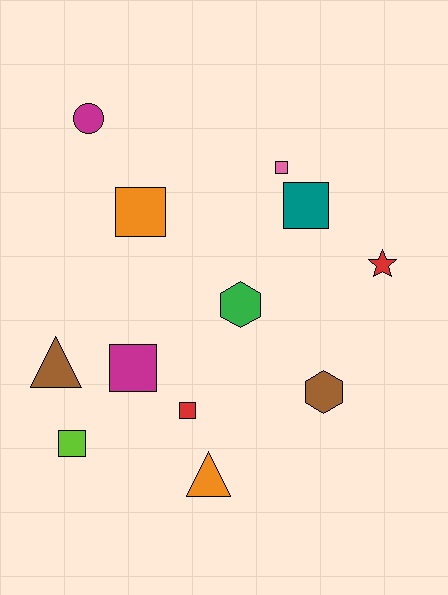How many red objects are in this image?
There are 2 red objects.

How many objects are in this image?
There are 12 objects.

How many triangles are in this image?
There are 2 triangles.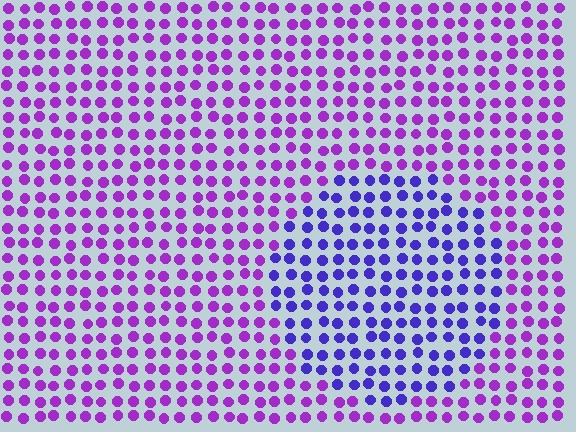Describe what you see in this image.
The image is filled with small purple elements in a uniform arrangement. A circle-shaped region is visible where the elements are tinted to a slightly different hue, forming a subtle color boundary.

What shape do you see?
I see a circle.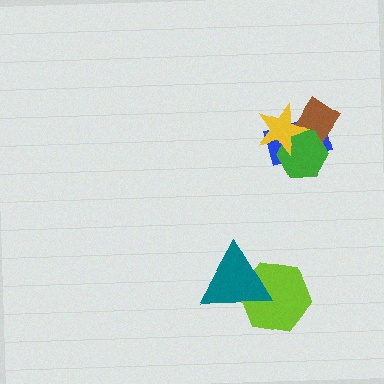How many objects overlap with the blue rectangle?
3 objects overlap with the blue rectangle.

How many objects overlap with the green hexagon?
3 objects overlap with the green hexagon.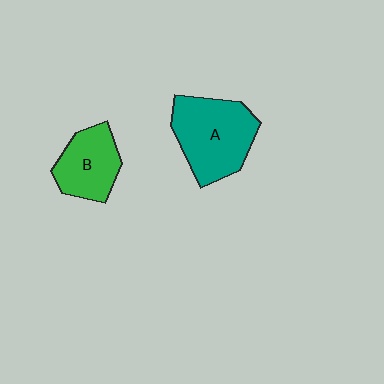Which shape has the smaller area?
Shape B (green).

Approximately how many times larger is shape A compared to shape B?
Approximately 1.5 times.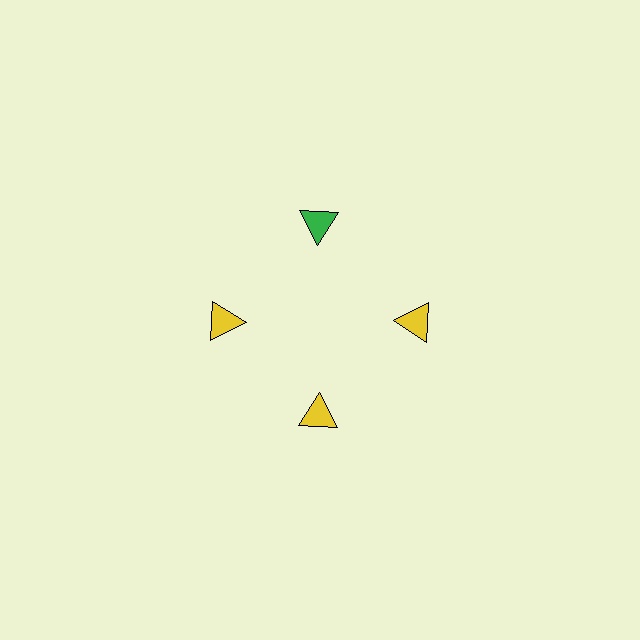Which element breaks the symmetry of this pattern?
The green triangle at roughly the 12 o'clock position breaks the symmetry. All other shapes are yellow triangles.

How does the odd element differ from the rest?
It has a different color: green instead of yellow.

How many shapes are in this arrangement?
There are 4 shapes arranged in a ring pattern.